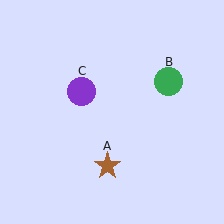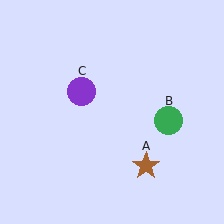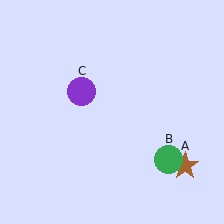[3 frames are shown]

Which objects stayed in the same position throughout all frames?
Purple circle (object C) remained stationary.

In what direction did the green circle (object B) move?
The green circle (object B) moved down.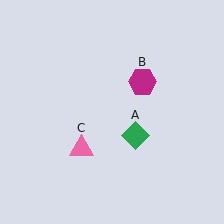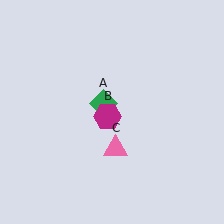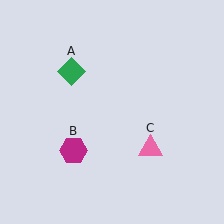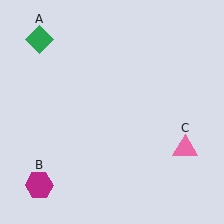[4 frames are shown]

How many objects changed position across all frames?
3 objects changed position: green diamond (object A), magenta hexagon (object B), pink triangle (object C).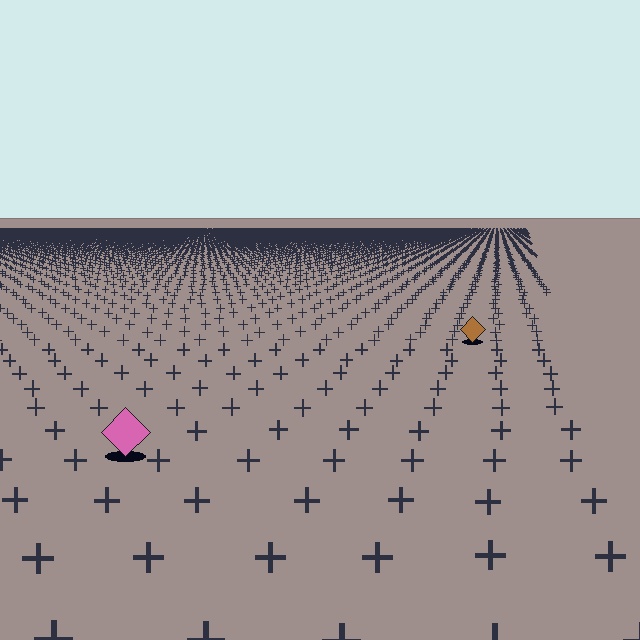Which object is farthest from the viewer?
The brown diamond is farthest from the viewer. It appears smaller and the ground texture around it is denser.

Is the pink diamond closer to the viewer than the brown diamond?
Yes. The pink diamond is closer — you can tell from the texture gradient: the ground texture is coarser near it.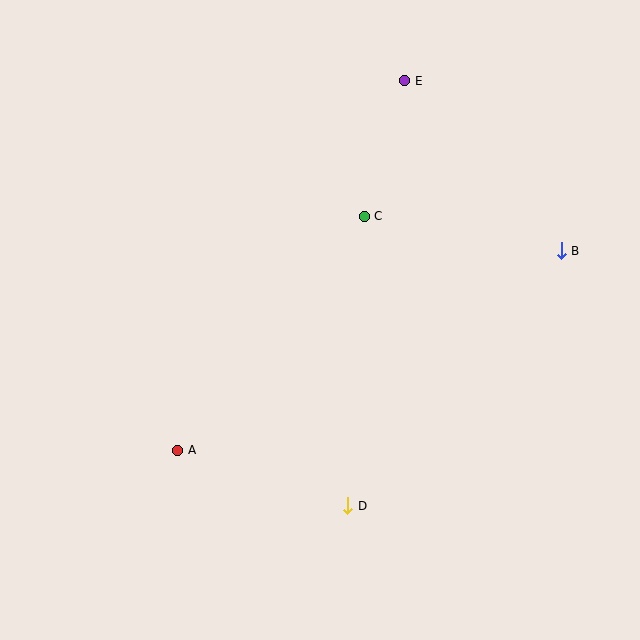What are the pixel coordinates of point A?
Point A is at (178, 450).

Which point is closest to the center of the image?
Point C at (364, 216) is closest to the center.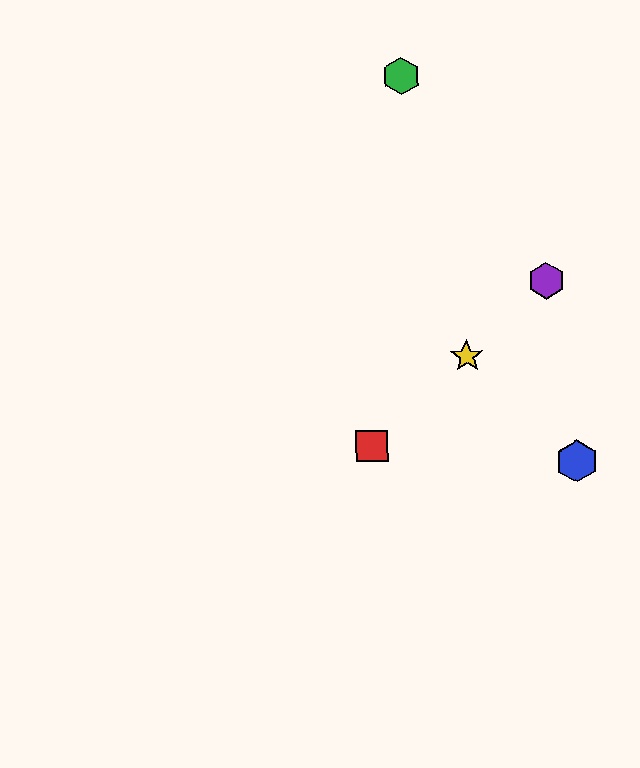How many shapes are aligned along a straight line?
3 shapes (the red square, the yellow star, the purple hexagon) are aligned along a straight line.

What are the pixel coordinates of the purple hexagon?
The purple hexagon is at (546, 281).